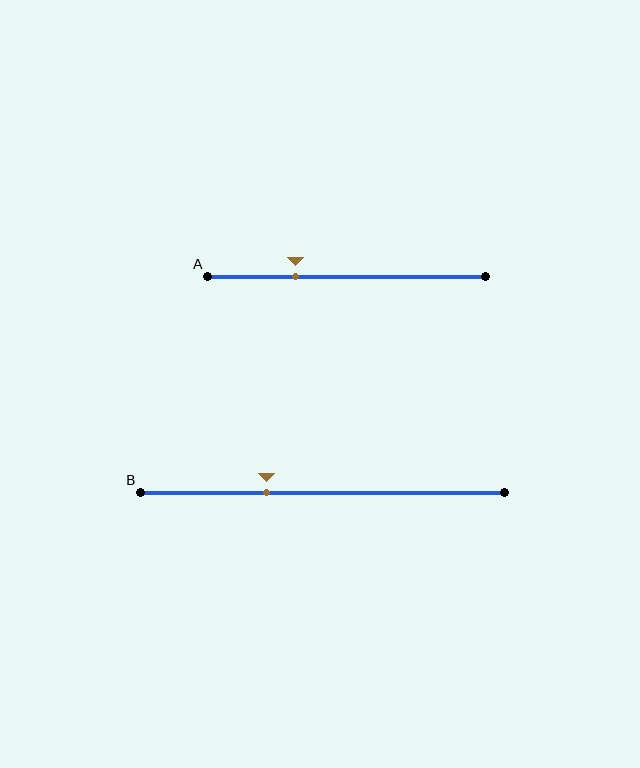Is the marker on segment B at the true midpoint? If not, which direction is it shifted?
No, the marker on segment B is shifted to the left by about 15% of the segment length.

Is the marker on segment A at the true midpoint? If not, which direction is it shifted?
No, the marker on segment A is shifted to the left by about 18% of the segment length.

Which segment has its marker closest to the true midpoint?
Segment B has its marker closest to the true midpoint.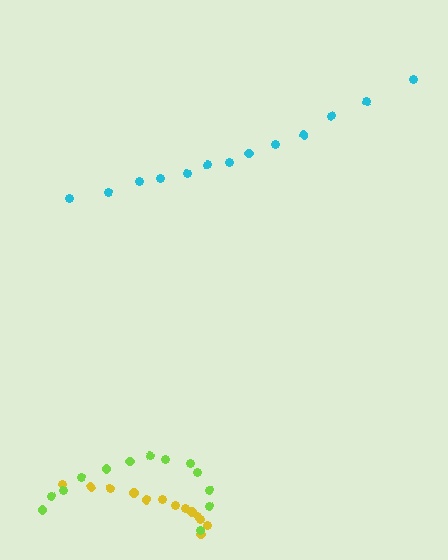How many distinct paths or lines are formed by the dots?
There are 3 distinct paths.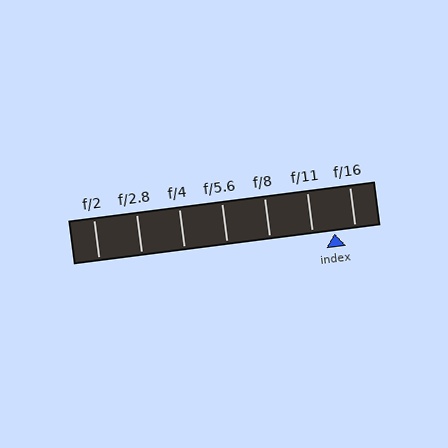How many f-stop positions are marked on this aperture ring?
There are 7 f-stop positions marked.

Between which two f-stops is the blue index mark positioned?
The index mark is between f/11 and f/16.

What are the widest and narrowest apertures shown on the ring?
The widest aperture shown is f/2 and the narrowest is f/16.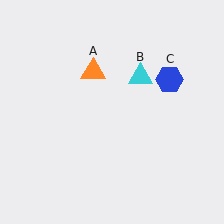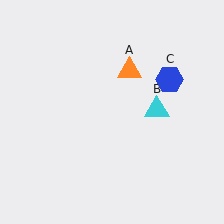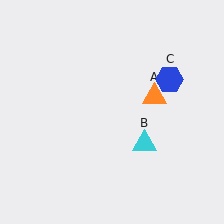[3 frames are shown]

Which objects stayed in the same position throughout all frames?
Blue hexagon (object C) remained stationary.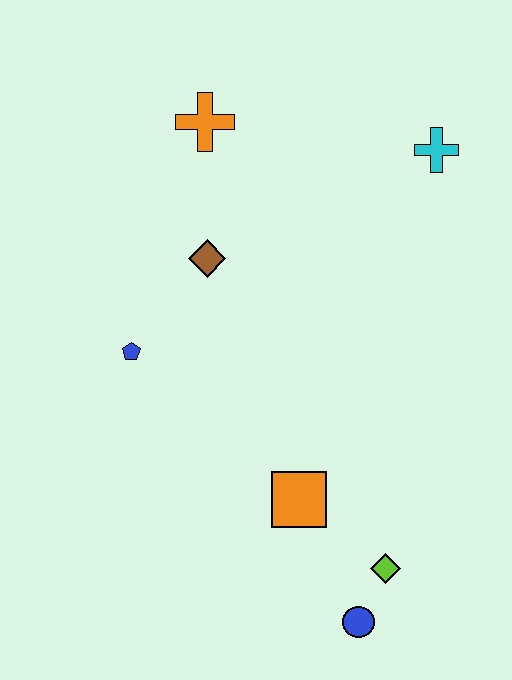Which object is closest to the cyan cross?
The orange cross is closest to the cyan cross.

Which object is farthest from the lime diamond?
The orange cross is farthest from the lime diamond.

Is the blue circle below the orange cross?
Yes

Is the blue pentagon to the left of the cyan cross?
Yes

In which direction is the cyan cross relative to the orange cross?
The cyan cross is to the right of the orange cross.